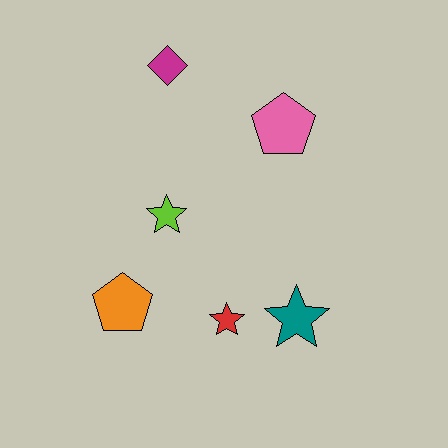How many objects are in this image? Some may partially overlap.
There are 6 objects.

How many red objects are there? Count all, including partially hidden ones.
There is 1 red object.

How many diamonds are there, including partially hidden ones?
There is 1 diamond.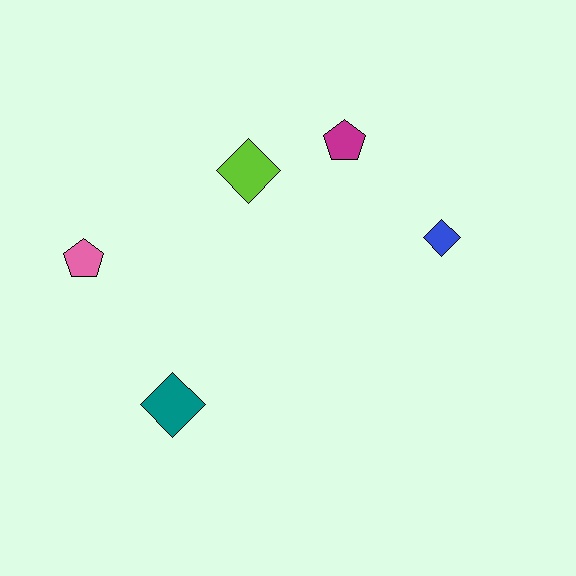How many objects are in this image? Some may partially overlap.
There are 5 objects.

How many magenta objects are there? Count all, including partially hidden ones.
There is 1 magenta object.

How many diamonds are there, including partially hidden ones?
There are 3 diamonds.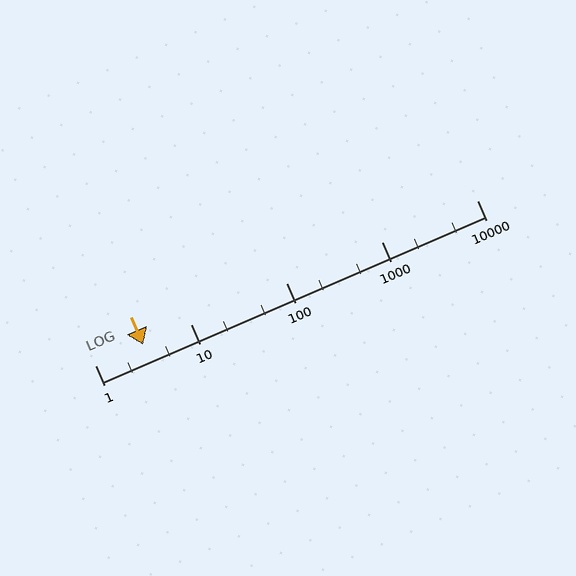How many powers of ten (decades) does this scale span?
The scale spans 4 decades, from 1 to 10000.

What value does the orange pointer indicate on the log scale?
The pointer indicates approximately 3.2.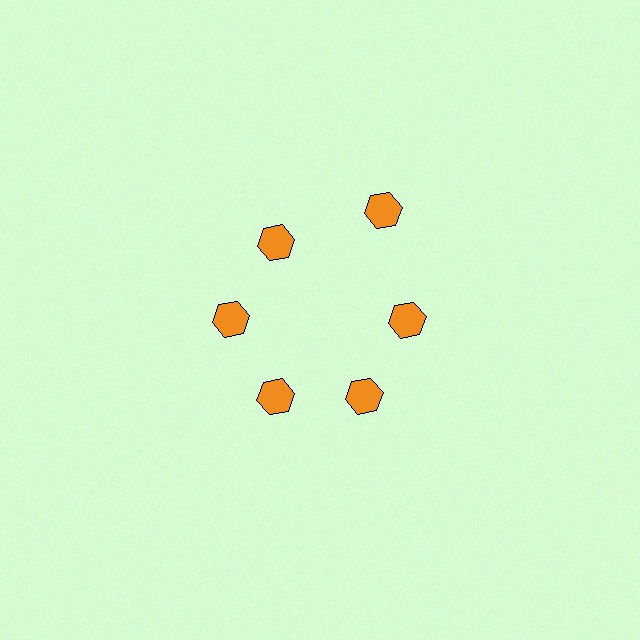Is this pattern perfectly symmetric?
No. The 6 orange hexagons are arranged in a ring, but one element near the 1 o'clock position is pushed outward from the center, breaking the 6-fold rotational symmetry.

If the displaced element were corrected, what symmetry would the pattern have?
It would have 6-fold rotational symmetry — the pattern would map onto itself every 60 degrees.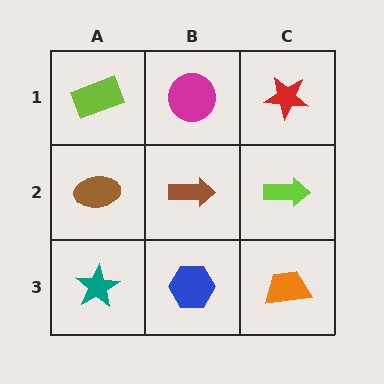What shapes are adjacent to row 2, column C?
A red star (row 1, column C), an orange trapezoid (row 3, column C), a brown arrow (row 2, column B).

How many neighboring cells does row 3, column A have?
2.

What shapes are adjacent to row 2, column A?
A lime rectangle (row 1, column A), a teal star (row 3, column A), a brown arrow (row 2, column B).